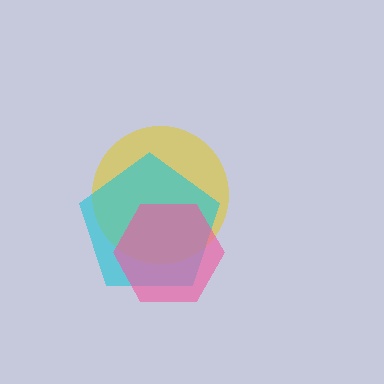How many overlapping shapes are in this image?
There are 3 overlapping shapes in the image.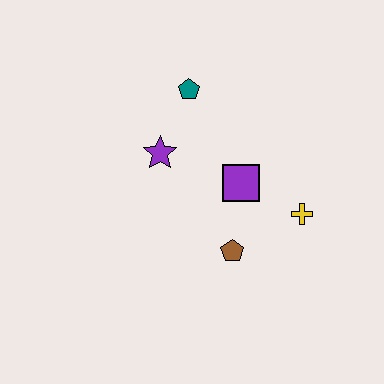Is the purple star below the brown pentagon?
No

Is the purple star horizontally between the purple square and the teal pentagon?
No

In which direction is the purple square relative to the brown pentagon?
The purple square is above the brown pentagon.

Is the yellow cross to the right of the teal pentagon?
Yes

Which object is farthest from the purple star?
The yellow cross is farthest from the purple star.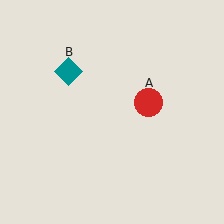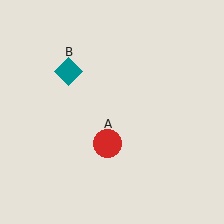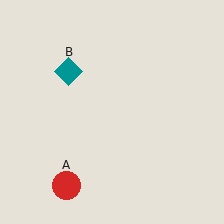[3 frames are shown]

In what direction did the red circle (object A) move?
The red circle (object A) moved down and to the left.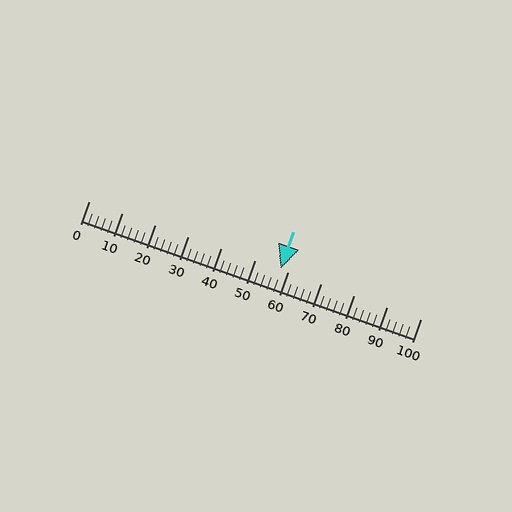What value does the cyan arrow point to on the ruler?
The cyan arrow points to approximately 58.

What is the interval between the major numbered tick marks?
The major tick marks are spaced 10 units apart.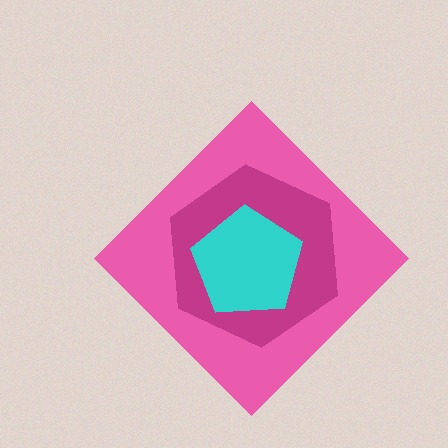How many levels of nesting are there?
3.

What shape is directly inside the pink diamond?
The magenta hexagon.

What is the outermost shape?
The pink diamond.